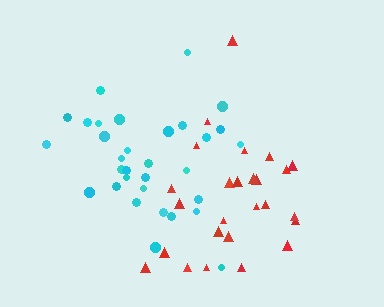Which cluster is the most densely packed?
Cyan.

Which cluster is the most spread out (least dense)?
Red.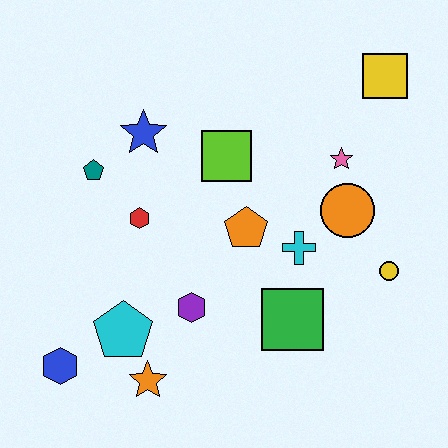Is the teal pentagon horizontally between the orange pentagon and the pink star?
No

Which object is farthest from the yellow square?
The blue hexagon is farthest from the yellow square.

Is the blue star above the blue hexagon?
Yes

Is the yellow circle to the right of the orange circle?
Yes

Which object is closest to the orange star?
The cyan pentagon is closest to the orange star.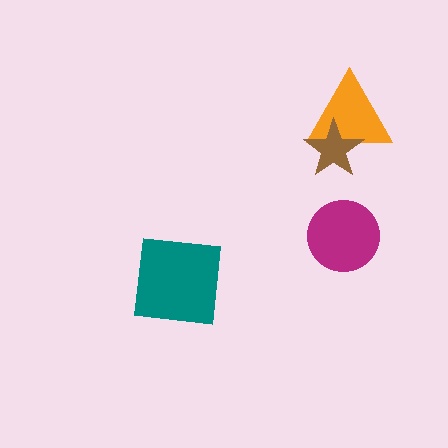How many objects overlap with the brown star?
1 object overlaps with the brown star.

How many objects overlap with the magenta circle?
0 objects overlap with the magenta circle.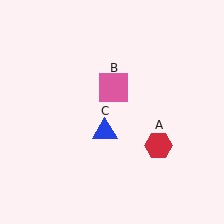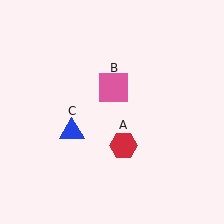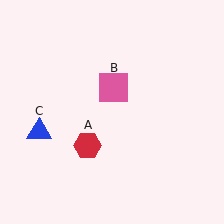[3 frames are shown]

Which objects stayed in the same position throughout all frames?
Pink square (object B) remained stationary.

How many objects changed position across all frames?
2 objects changed position: red hexagon (object A), blue triangle (object C).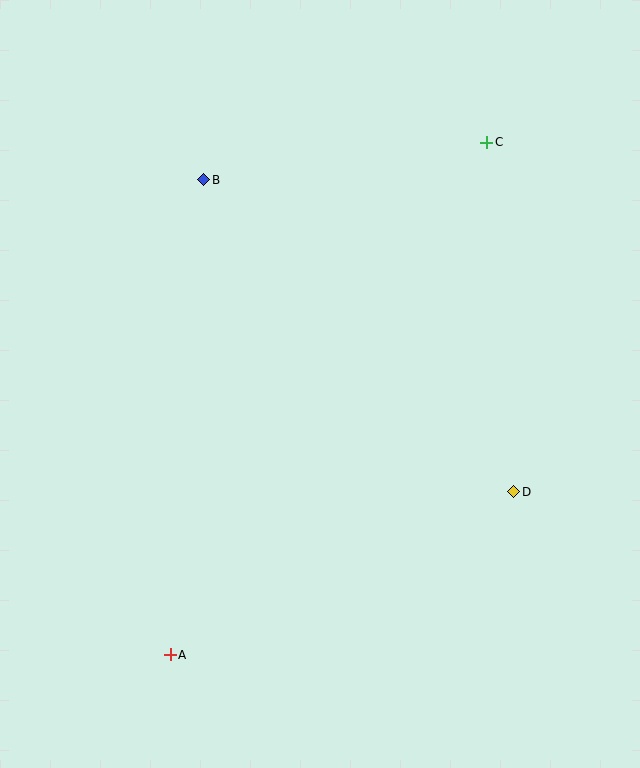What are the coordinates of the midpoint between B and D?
The midpoint between B and D is at (359, 336).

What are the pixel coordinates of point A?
Point A is at (170, 655).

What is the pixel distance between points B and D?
The distance between B and D is 440 pixels.